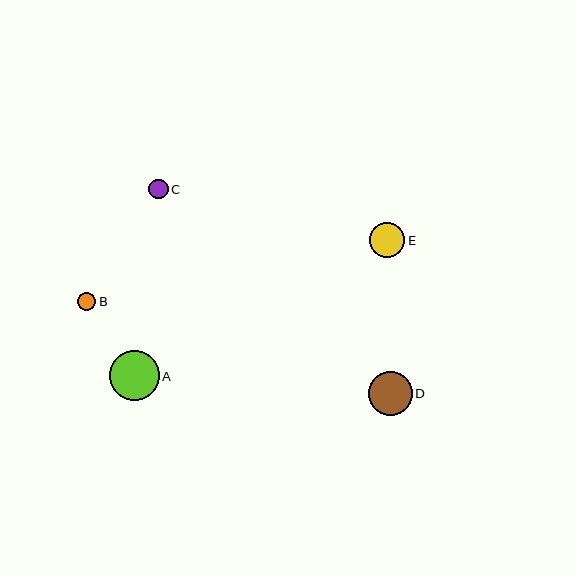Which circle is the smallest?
Circle B is the smallest with a size of approximately 18 pixels.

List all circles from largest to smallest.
From largest to smallest: A, D, E, C, B.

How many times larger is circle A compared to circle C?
Circle A is approximately 2.6 times the size of circle C.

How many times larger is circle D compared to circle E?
Circle D is approximately 1.2 times the size of circle E.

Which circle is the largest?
Circle A is the largest with a size of approximately 50 pixels.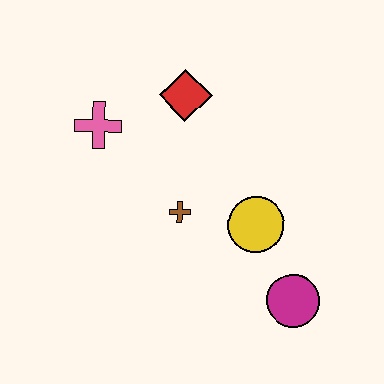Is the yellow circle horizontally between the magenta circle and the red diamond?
Yes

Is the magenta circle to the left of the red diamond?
No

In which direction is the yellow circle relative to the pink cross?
The yellow circle is to the right of the pink cross.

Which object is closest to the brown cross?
The yellow circle is closest to the brown cross.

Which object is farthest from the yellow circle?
The pink cross is farthest from the yellow circle.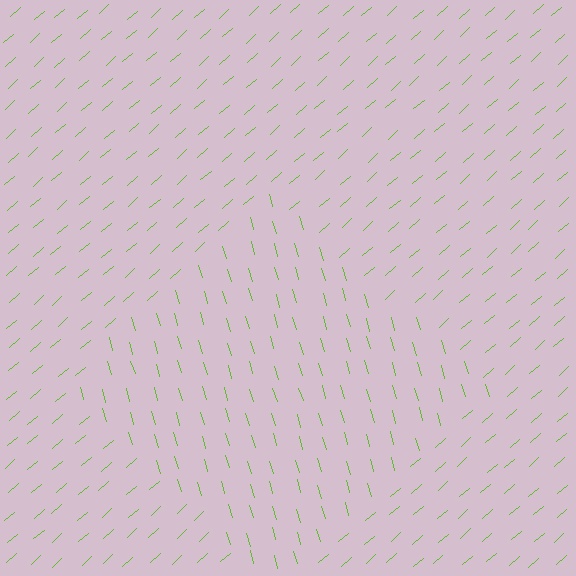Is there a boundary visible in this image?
Yes, there is a texture boundary formed by a change in line orientation.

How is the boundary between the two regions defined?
The boundary is defined purely by a change in line orientation (approximately 65 degrees difference). All lines are the same color and thickness.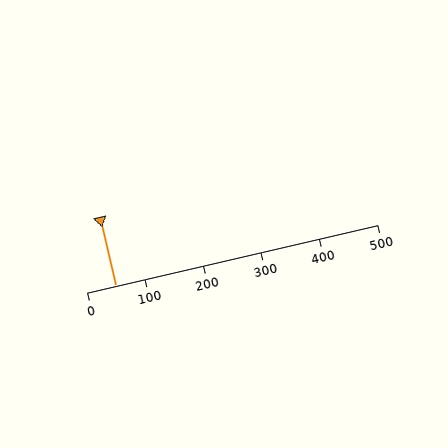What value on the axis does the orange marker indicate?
The marker indicates approximately 50.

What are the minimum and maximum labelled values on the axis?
The axis runs from 0 to 500.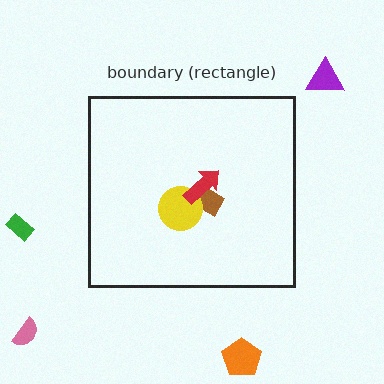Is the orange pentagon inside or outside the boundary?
Outside.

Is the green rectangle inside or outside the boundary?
Outside.